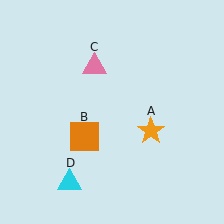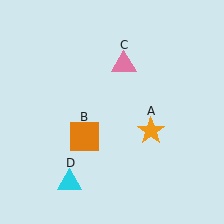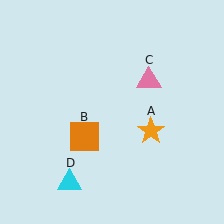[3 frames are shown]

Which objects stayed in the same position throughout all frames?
Orange star (object A) and orange square (object B) and cyan triangle (object D) remained stationary.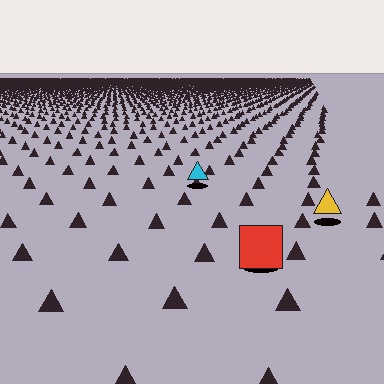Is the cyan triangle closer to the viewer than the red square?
No. The red square is closer — you can tell from the texture gradient: the ground texture is coarser near it.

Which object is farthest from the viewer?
The cyan triangle is farthest from the viewer. It appears smaller and the ground texture around it is denser.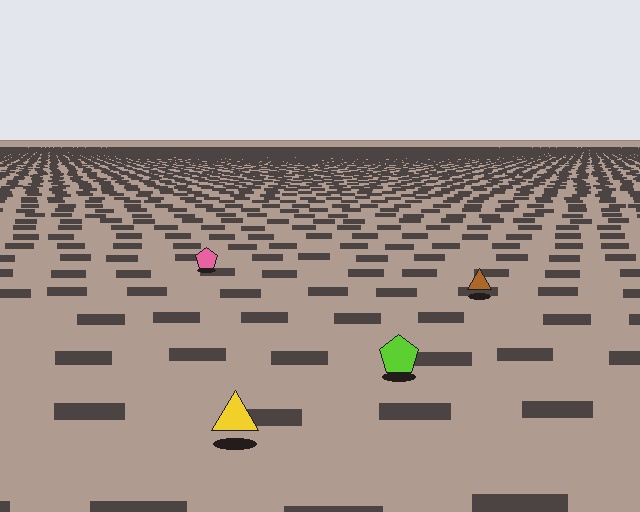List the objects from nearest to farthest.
From nearest to farthest: the yellow triangle, the lime pentagon, the brown triangle, the pink pentagon.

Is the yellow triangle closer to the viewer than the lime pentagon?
Yes. The yellow triangle is closer — you can tell from the texture gradient: the ground texture is coarser near it.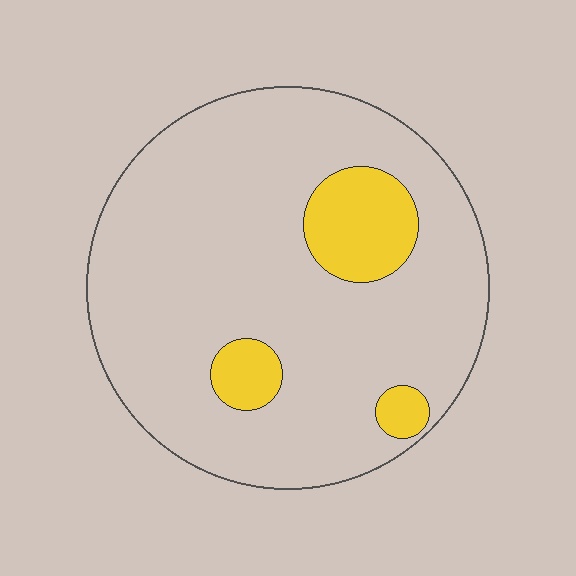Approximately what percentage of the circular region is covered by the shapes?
Approximately 15%.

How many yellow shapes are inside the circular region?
3.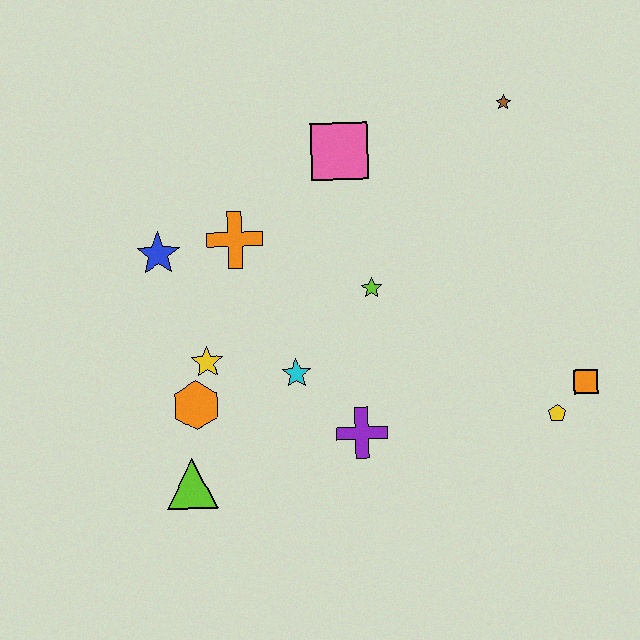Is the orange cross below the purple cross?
No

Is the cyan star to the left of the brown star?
Yes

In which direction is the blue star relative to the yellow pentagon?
The blue star is to the left of the yellow pentagon.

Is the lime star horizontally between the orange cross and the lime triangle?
No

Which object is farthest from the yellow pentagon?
The blue star is farthest from the yellow pentagon.